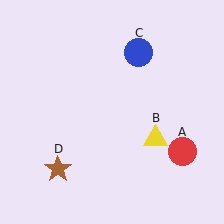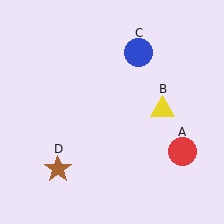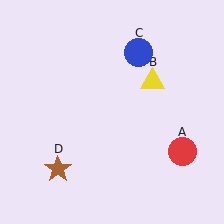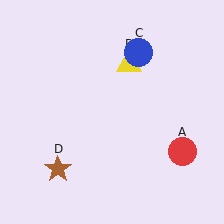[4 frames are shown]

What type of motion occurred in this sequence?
The yellow triangle (object B) rotated counterclockwise around the center of the scene.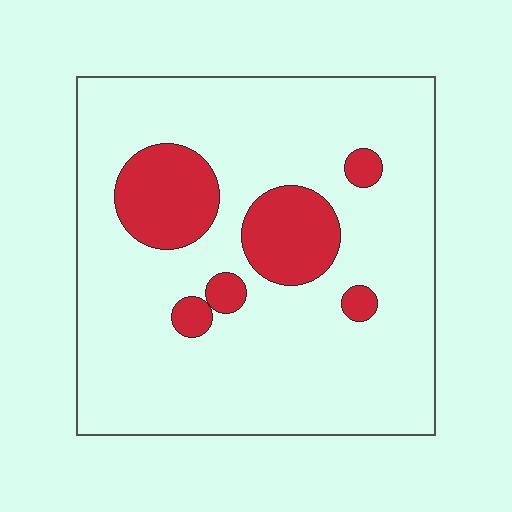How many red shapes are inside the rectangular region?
6.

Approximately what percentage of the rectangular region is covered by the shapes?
Approximately 15%.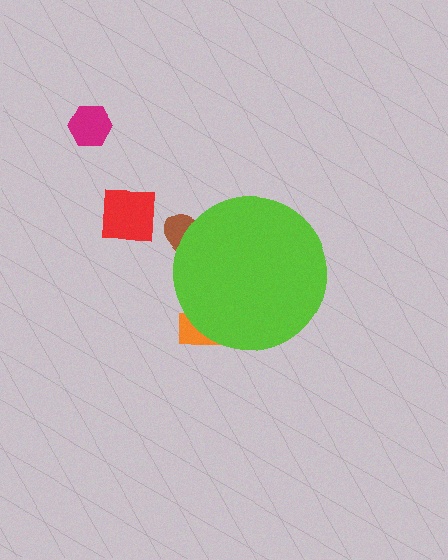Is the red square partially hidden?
No, the red square is fully visible.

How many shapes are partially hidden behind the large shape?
2 shapes are partially hidden.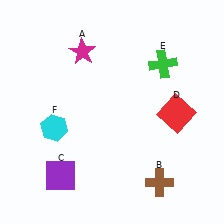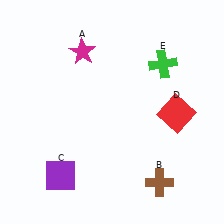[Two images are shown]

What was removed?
The cyan hexagon (F) was removed in Image 2.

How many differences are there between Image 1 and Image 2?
There is 1 difference between the two images.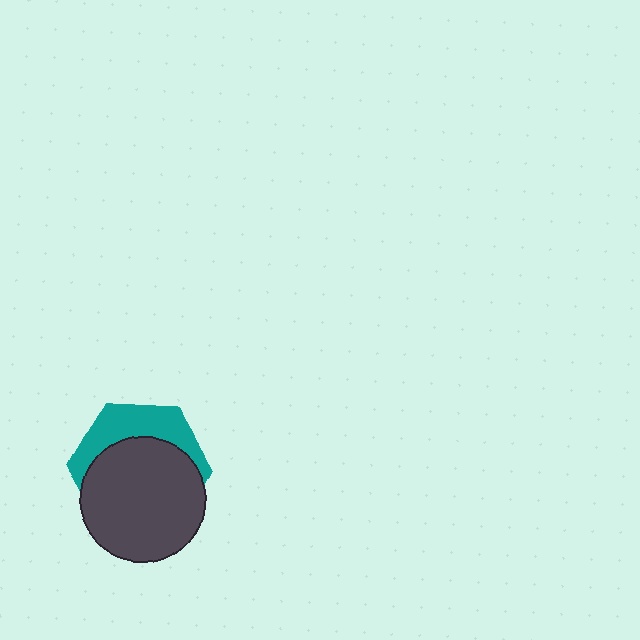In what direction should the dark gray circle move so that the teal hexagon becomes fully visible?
The dark gray circle should move down. That is the shortest direction to clear the overlap and leave the teal hexagon fully visible.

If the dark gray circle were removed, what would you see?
You would see the complete teal hexagon.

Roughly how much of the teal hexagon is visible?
A small part of it is visible (roughly 34%).